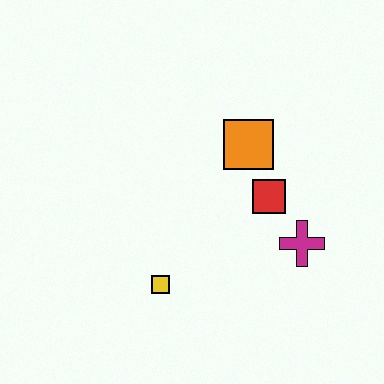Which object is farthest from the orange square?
The yellow square is farthest from the orange square.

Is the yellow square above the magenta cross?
No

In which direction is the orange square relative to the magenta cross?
The orange square is above the magenta cross.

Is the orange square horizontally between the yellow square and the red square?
Yes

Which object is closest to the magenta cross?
The red square is closest to the magenta cross.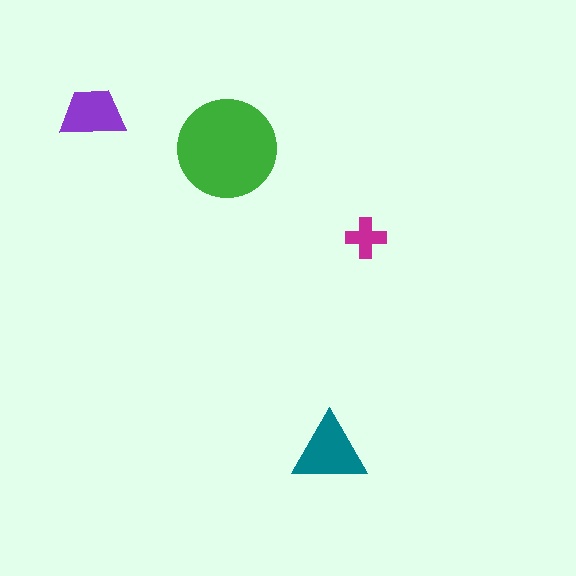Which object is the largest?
The green circle.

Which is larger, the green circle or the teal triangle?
The green circle.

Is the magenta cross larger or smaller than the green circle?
Smaller.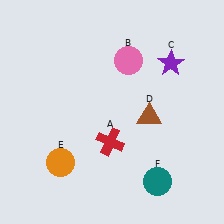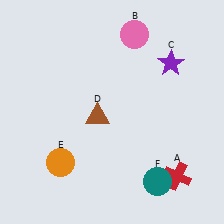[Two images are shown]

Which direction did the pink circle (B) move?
The pink circle (B) moved up.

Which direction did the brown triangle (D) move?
The brown triangle (D) moved left.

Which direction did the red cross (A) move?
The red cross (A) moved right.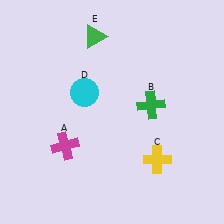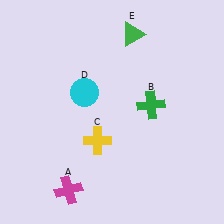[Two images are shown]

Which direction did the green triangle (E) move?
The green triangle (E) moved right.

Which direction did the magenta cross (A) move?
The magenta cross (A) moved down.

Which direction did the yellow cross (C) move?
The yellow cross (C) moved left.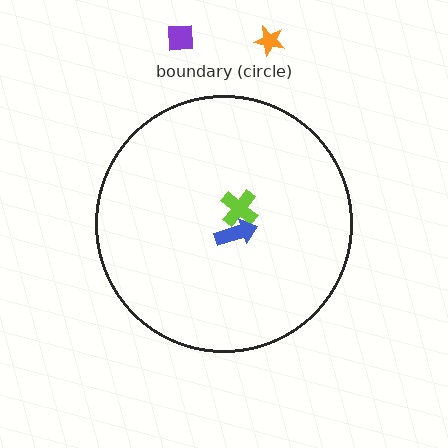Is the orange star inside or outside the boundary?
Outside.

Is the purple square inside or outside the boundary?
Outside.